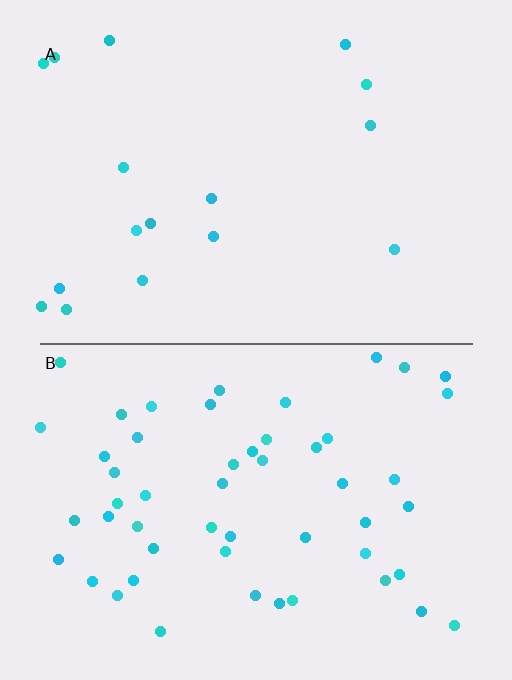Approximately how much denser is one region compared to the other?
Approximately 3.1× — region B over region A.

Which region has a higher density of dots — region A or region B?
B (the bottom).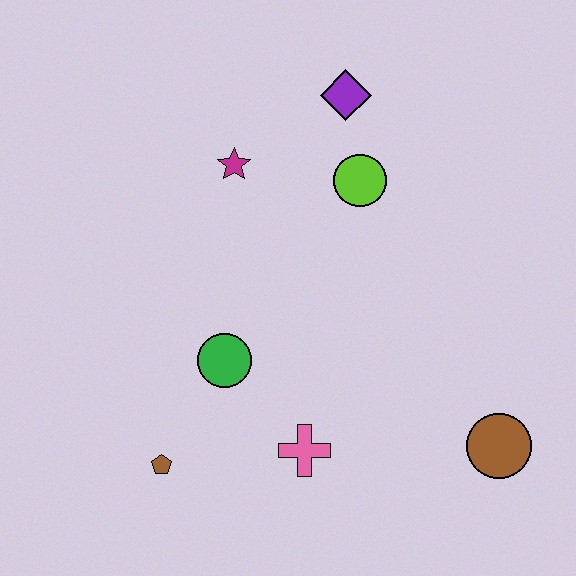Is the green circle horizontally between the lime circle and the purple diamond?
No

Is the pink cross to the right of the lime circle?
No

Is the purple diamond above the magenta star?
Yes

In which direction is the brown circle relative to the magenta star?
The brown circle is below the magenta star.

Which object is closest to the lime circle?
The purple diamond is closest to the lime circle.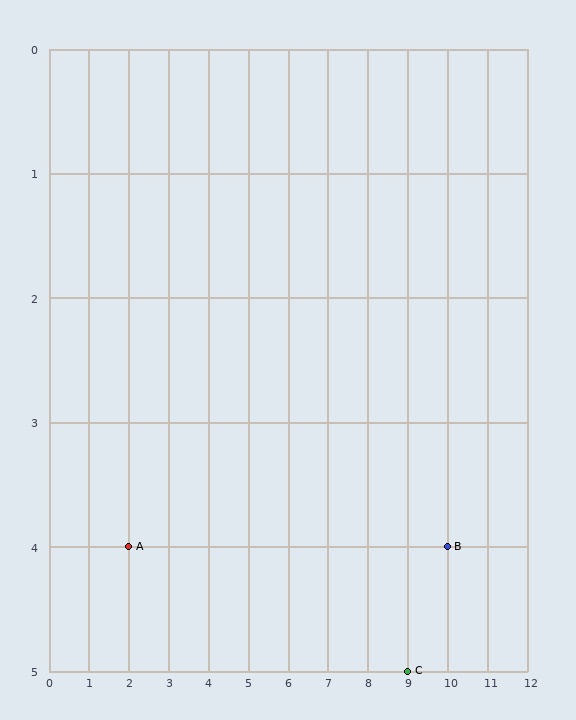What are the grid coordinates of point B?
Point B is at grid coordinates (10, 4).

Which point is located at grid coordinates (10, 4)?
Point B is at (10, 4).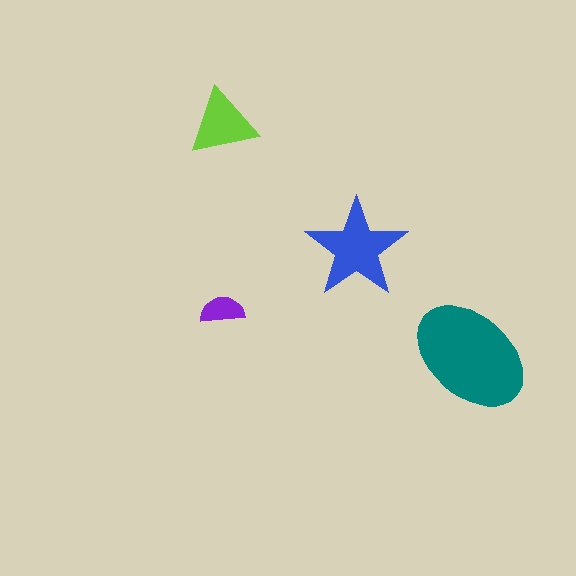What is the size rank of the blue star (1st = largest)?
2nd.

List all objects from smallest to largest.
The purple semicircle, the lime triangle, the blue star, the teal ellipse.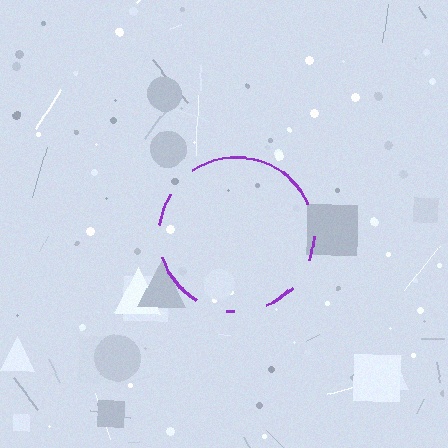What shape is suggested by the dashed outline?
The dashed outline suggests a circle.